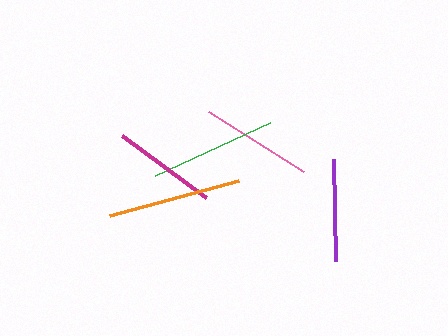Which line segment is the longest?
The orange line is the longest at approximately 133 pixels.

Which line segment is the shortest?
The purple line is the shortest at approximately 101 pixels.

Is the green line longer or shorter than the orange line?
The orange line is longer than the green line.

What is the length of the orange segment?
The orange segment is approximately 133 pixels long.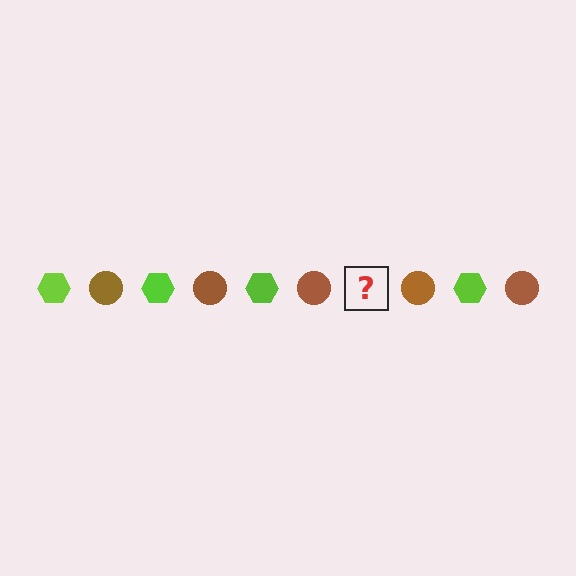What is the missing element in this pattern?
The missing element is a lime hexagon.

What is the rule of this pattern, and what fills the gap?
The rule is that the pattern alternates between lime hexagon and brown circle. The gap should be filled with a lime hexagon.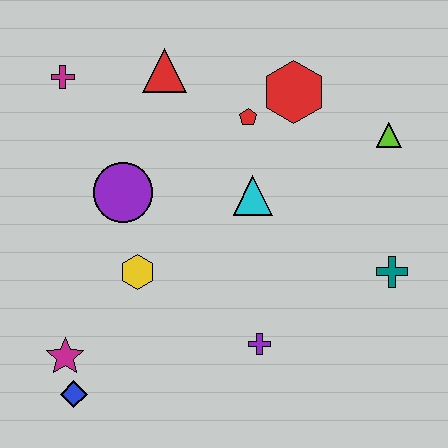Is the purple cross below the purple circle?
Yes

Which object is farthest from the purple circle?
The teal cross is farthest from the purple circle.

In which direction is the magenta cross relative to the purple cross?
The magenta cross is above the purple cross.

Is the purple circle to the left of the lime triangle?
Yes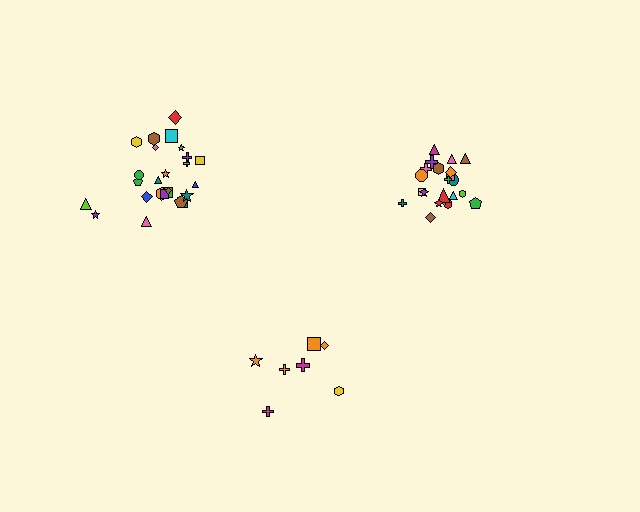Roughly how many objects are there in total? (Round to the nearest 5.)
Roughly 55 objects in total.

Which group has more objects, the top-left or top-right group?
The top-left group.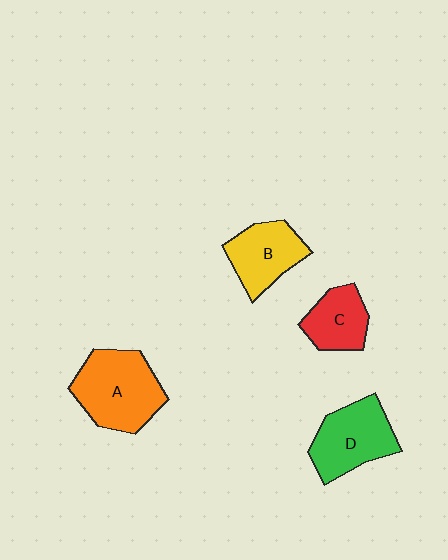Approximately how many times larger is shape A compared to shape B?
Approximately 1.4 times.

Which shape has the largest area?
Shape A (orange).